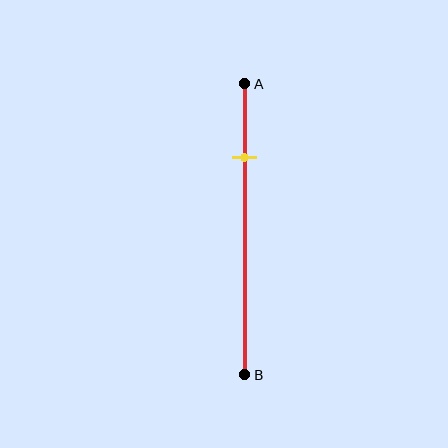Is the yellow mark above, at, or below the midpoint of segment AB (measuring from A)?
The yellow mark is above the midpoint of segment AB.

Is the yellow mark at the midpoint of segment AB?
No, the mark is at about 25% from A, not at the 50% midpoint.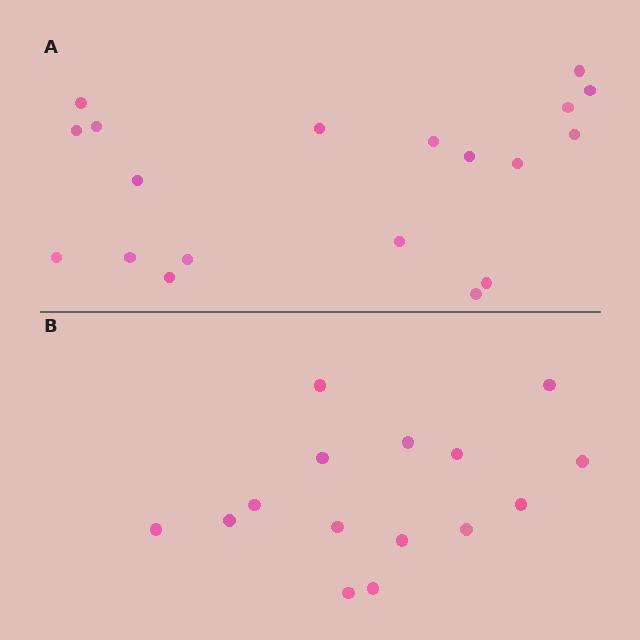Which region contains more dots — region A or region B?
Region A (the top region) has more dots.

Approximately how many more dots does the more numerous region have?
Region A has about 4 more dots than region B.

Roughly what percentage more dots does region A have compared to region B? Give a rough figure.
About 25% more.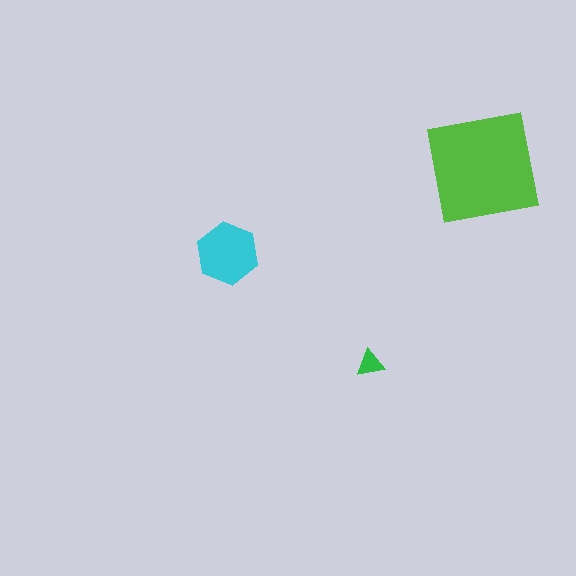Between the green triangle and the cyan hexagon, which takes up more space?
The cyan hexagon.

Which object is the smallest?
The green triangle.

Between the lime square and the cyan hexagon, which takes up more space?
The lime square.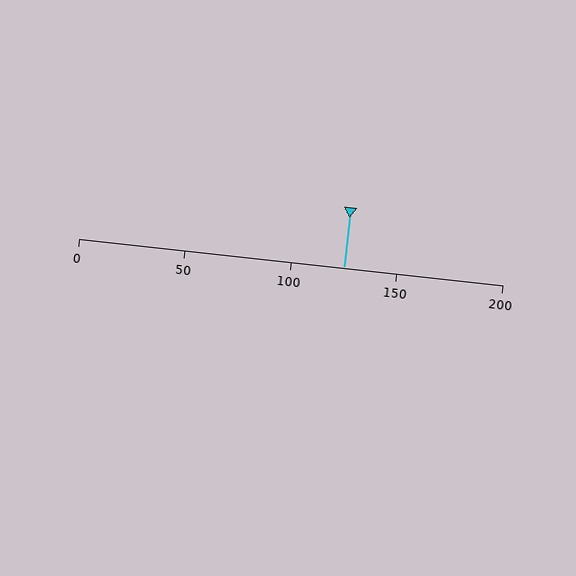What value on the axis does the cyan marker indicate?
The marker indicates approximately 125.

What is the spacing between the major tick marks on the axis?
The major ticks are spaced 50 apart.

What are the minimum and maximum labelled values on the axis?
The axis runs from 0 to 200.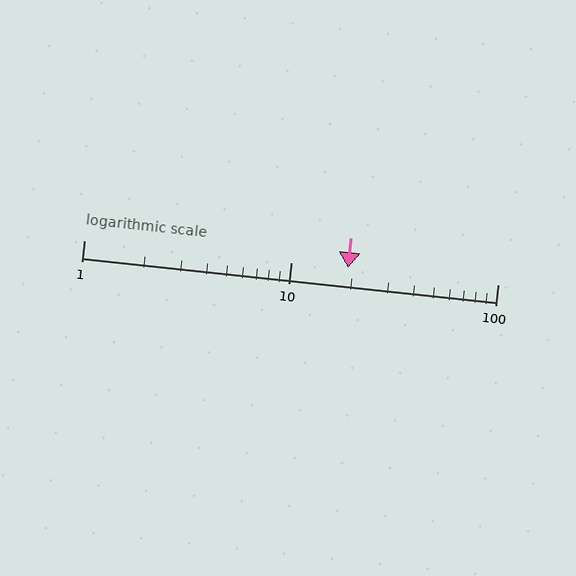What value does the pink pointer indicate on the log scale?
The pointer indicates approximately 19.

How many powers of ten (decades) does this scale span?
The scale spans 2 decades, from 1 to 100.